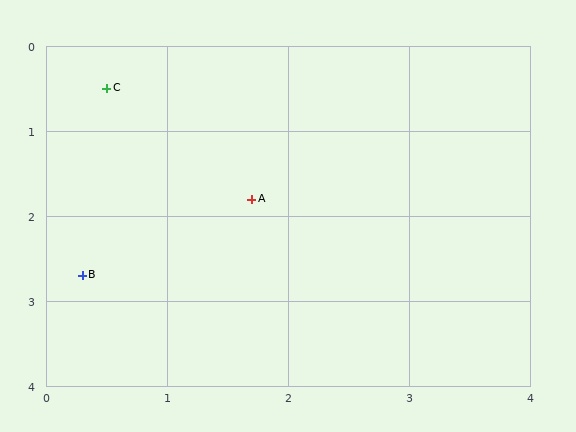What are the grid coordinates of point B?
Point B is at approximately (0.3, 2.7).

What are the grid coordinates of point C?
Point C is at approximately (0.5, 0.5).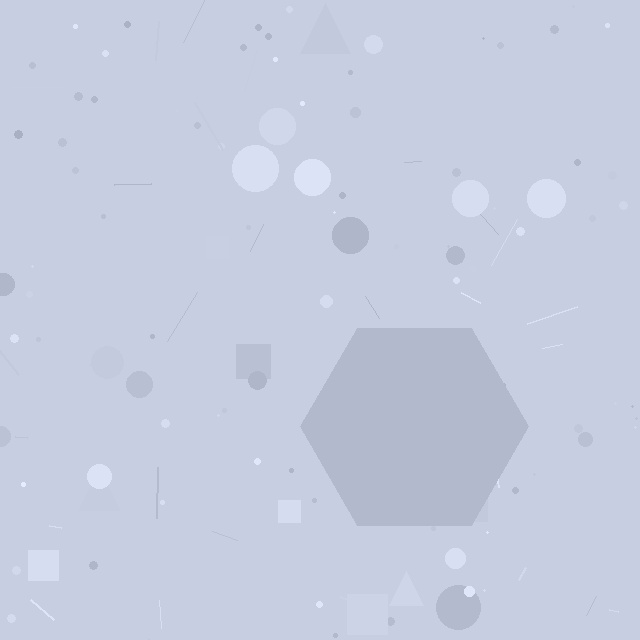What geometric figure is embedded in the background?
A hexagon is embedded in the background.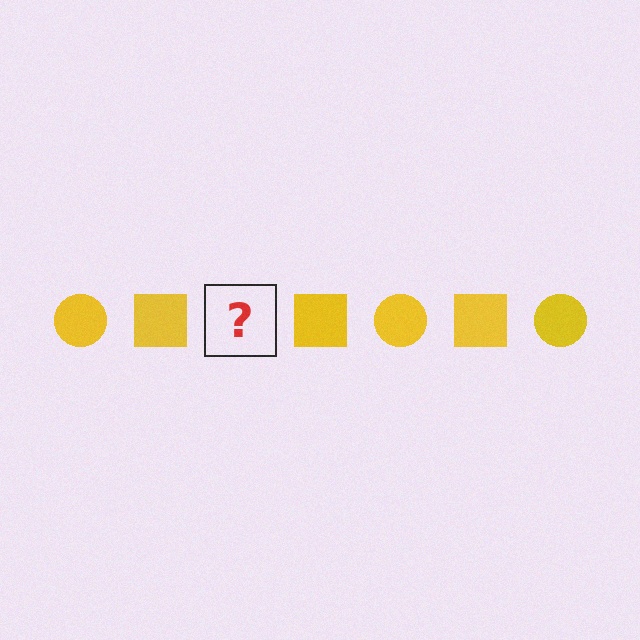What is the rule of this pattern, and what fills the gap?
The rule is that the pattern cycles through circle, square shapes in yellow. The gap should be filled with a yellow circle.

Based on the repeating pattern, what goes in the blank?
The blank should be a yellow circle.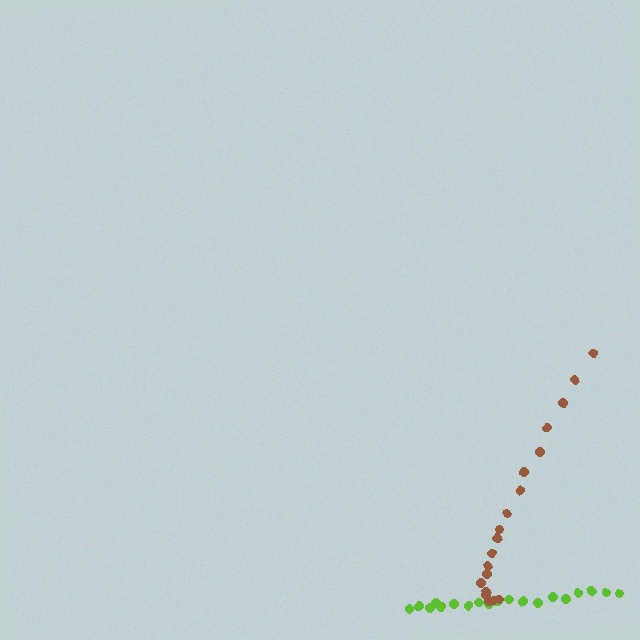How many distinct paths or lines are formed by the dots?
There are 2 distinct paths.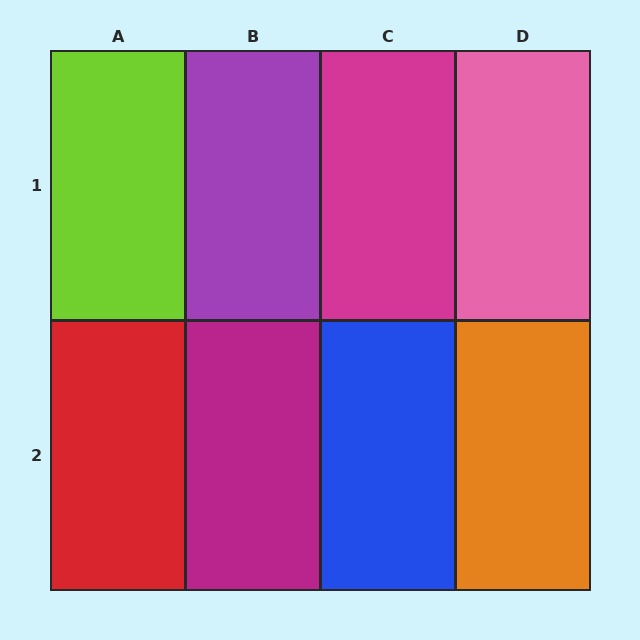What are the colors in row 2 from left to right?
Red, magenta, blue, orange.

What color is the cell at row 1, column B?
Purple.